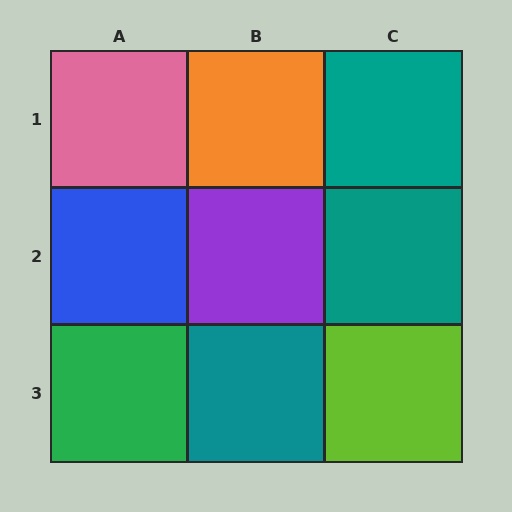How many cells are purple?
1 cell is purple.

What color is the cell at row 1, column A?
Pink.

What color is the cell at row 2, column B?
Purple.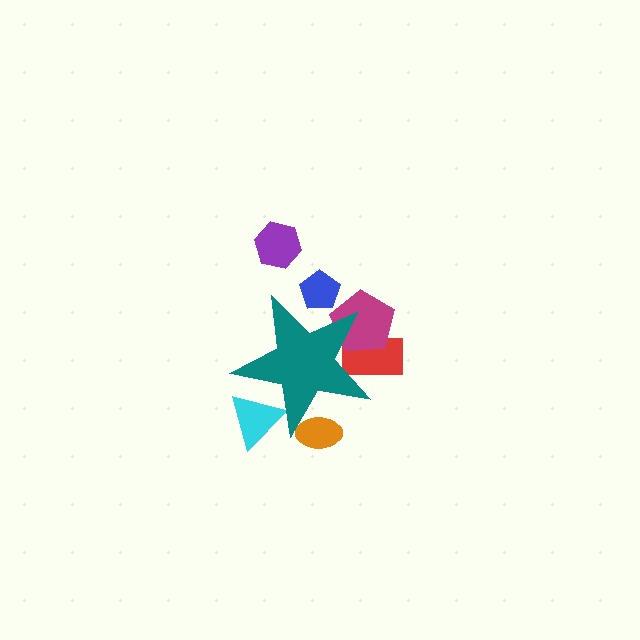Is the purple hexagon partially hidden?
No, the purple hexagon is fully visible.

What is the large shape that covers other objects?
A teal star.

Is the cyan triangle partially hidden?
Yes, the cyan triangle is partially hidden behind the teal star.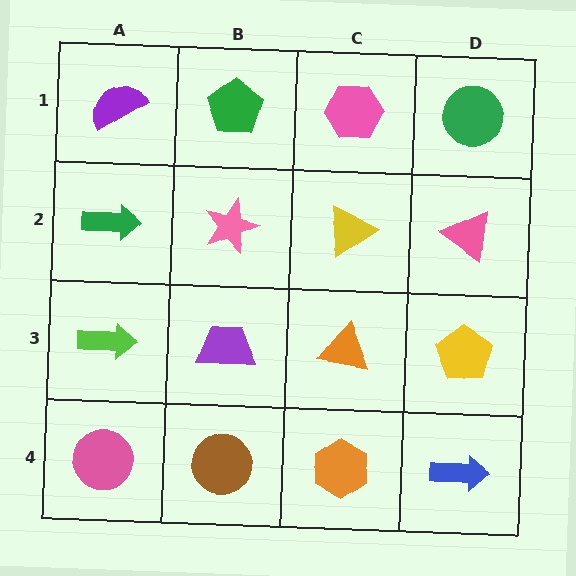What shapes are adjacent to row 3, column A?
A green arrow (row 2, column A), a pink circle (row 4, column A), a purple trapezoid (row 3, column B).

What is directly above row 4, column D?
A yellow pentagon.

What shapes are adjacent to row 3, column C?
A yellow triangle (row 2, column C), an orange hexagon (row 4, column C), a purple trapezoid (row 3, column B), a yellow pentagon (row 3, column D).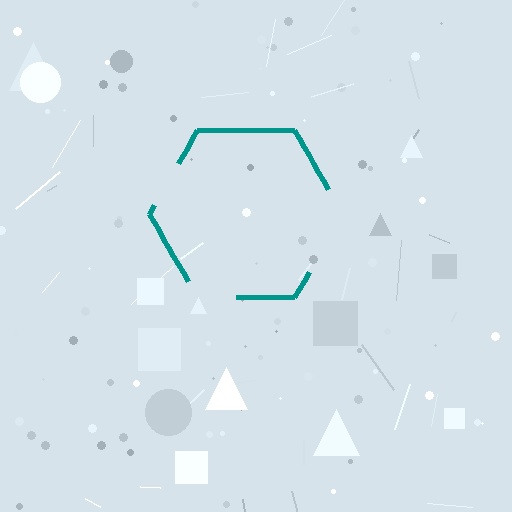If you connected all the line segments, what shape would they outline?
They would outline a hexagon.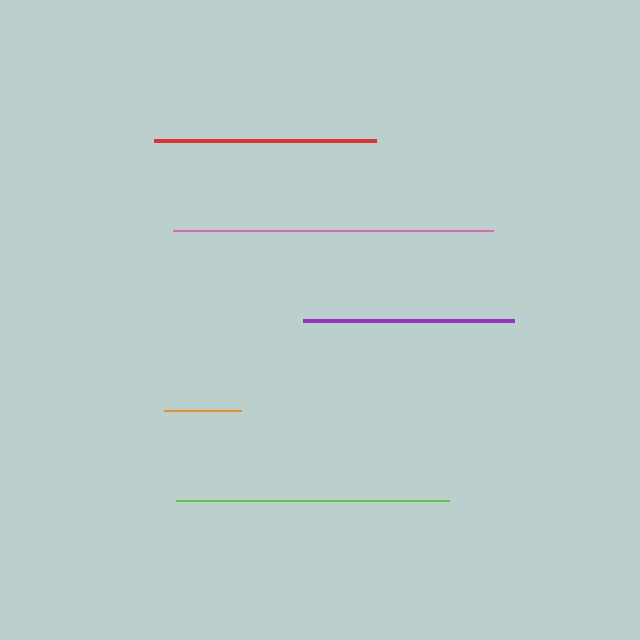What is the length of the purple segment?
The purple segment is approximately 211 pixels long.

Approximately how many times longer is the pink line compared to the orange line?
The pink line is approximately 4.2 times the length of the orange line.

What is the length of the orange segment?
The orange segment is approximately 77 pixels long.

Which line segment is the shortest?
The orange line is the shortest at approximately 77 pixels.